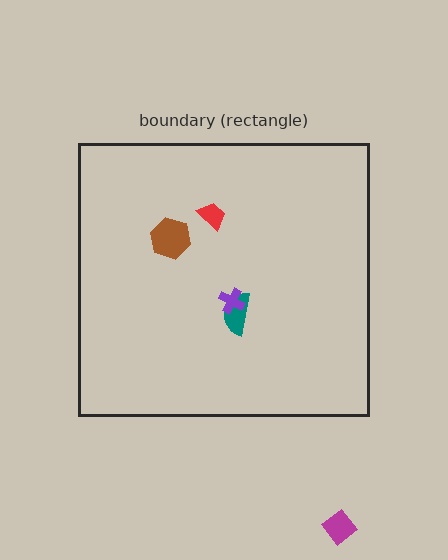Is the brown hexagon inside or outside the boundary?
Inside.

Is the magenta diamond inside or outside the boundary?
Outside.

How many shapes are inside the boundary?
4 inside, 1 outside.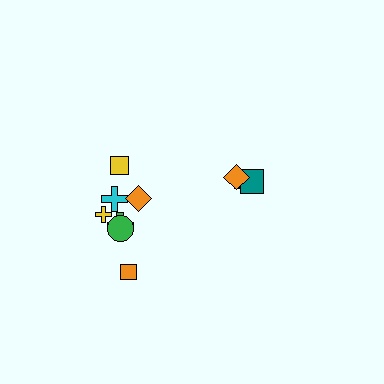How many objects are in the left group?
There are 7 objects.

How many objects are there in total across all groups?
There are 10 objects.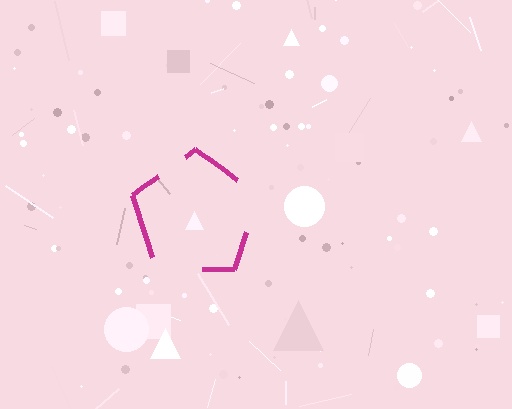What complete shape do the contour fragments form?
The contour fragments form a pentagon.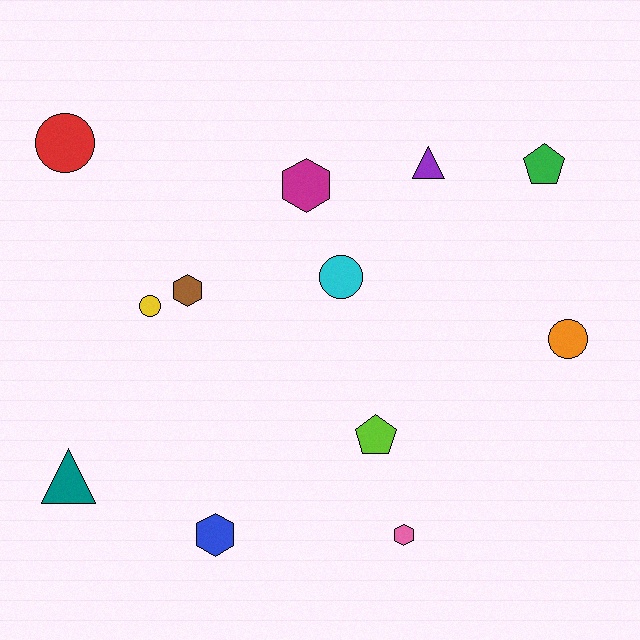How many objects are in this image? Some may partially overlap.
There are 12 objects.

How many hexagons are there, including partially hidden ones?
There are 4 hexagons.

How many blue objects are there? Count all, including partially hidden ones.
There is 1 blue object.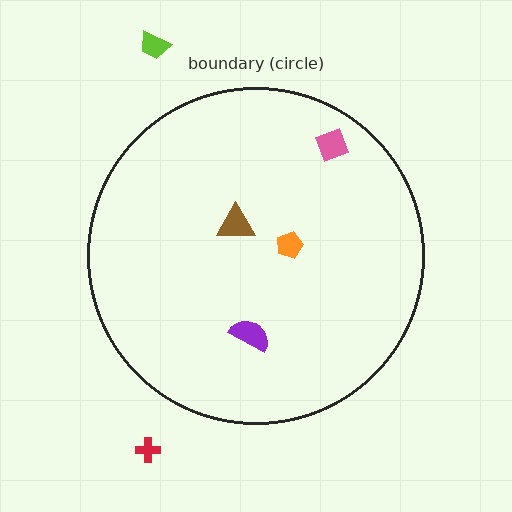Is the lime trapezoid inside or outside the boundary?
Outside.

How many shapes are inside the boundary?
4 inside, 2 outside.